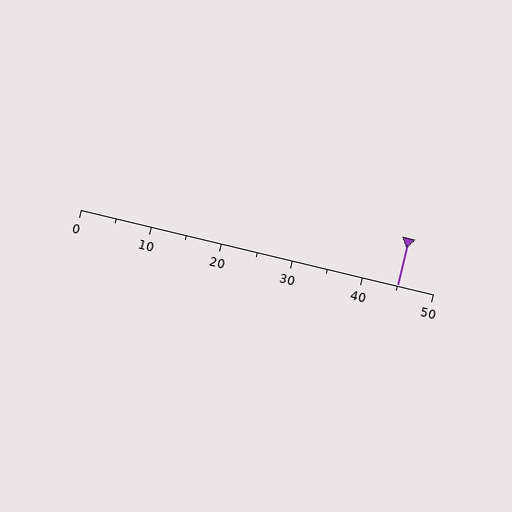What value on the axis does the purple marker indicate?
The marker indicates approximately 45.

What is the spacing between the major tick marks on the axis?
The major ticks are spaced 10 apart.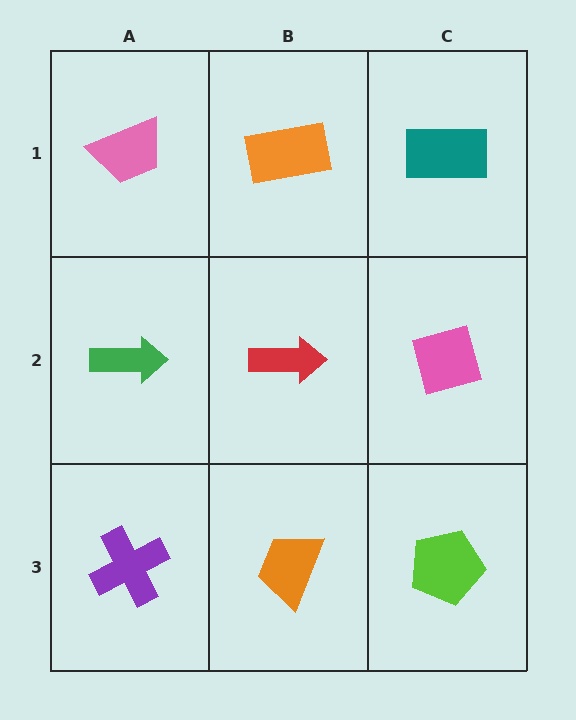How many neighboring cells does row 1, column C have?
2.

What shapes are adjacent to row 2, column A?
A pink trapezoid (row 1, column A), a purple cross (row 3, column A), a red arrow (row 2, column B).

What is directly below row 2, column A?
A purple cross.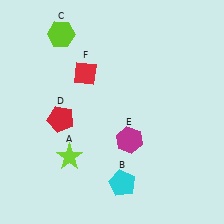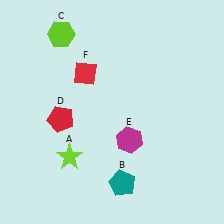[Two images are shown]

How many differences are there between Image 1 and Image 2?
There is 1 difference between the two images.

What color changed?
The pentagon (B) changed from cyan in Image 1 to teal in Image 2.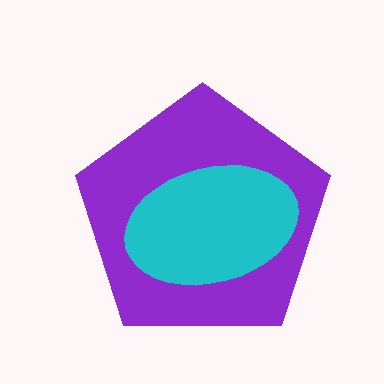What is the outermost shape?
The purple pentagon.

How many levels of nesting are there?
2.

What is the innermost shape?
The cyan ellipse.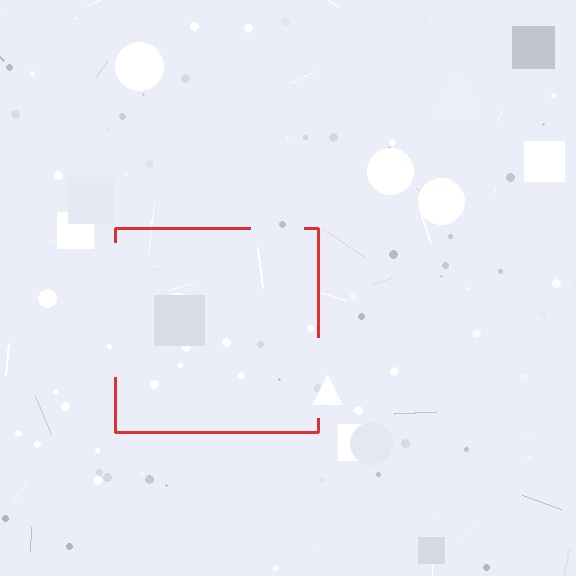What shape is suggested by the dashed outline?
The dashed outline suggests a square.